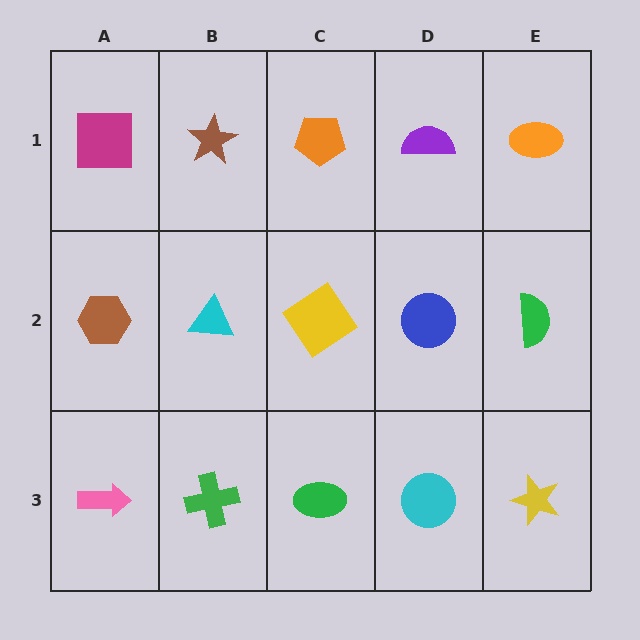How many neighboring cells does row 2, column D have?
4.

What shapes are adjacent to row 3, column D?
A blue circle (row 2, column D), a green ellipse (row 3, column C), a yellow star (row 3, column E).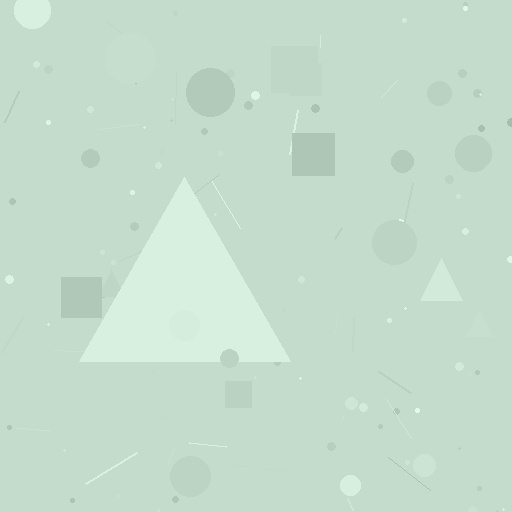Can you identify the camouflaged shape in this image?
The camouflaged shape is a triangle.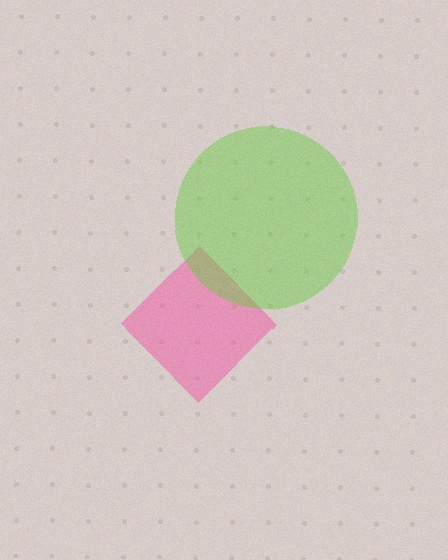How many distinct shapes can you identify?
There are 2 distinct shapes: a pink diamond, a lime circle.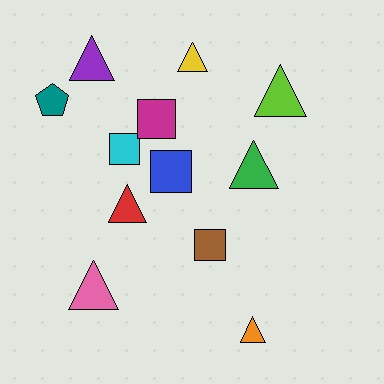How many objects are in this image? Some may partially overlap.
There are 12 objects.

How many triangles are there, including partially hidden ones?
There are 7 triangles.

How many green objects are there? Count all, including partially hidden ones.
There is 1 green object.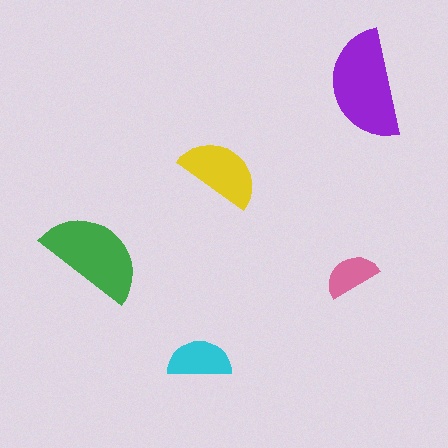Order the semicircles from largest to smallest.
the purple one, the green one, the yellow one, the cyan one, the pink one.